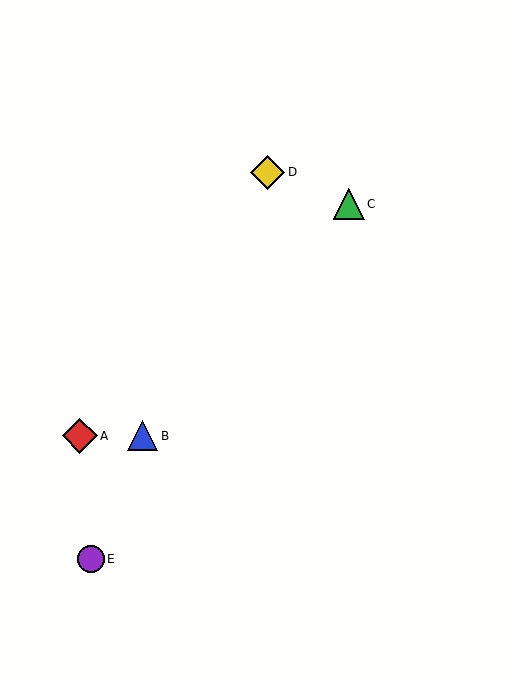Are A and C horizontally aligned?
No, A is at y≈436 and C is at y≈204.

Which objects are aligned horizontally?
Objects A, B are aligned horizontally.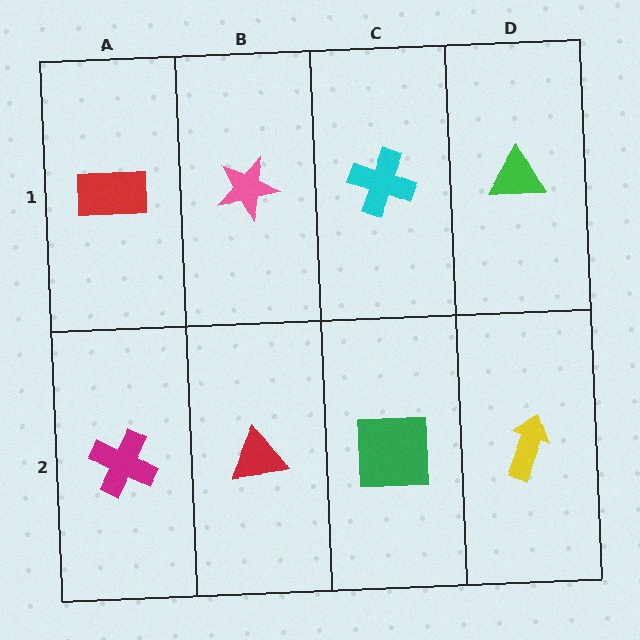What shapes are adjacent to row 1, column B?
A red triangle (row 2, column B), a red rectangle (row 1, column A), a cyan cross (row 1, column C).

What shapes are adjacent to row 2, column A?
A red rectangle (row 1, column A), a red triangle (row 2, column B).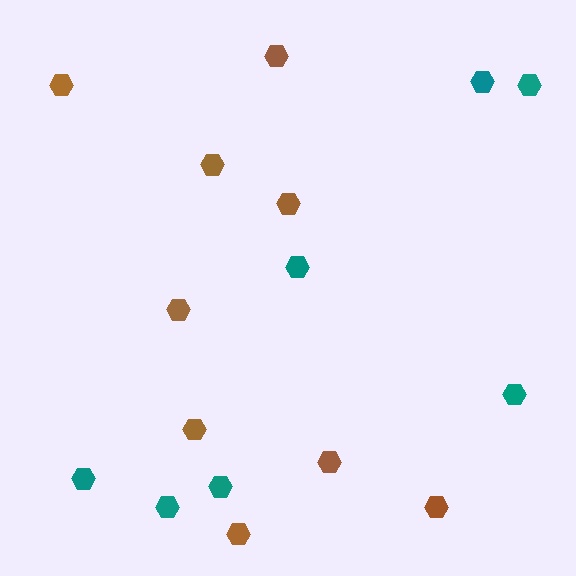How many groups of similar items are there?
There are 2 groups: one group of brown hexagons (9) and one group of teal hexagons (7).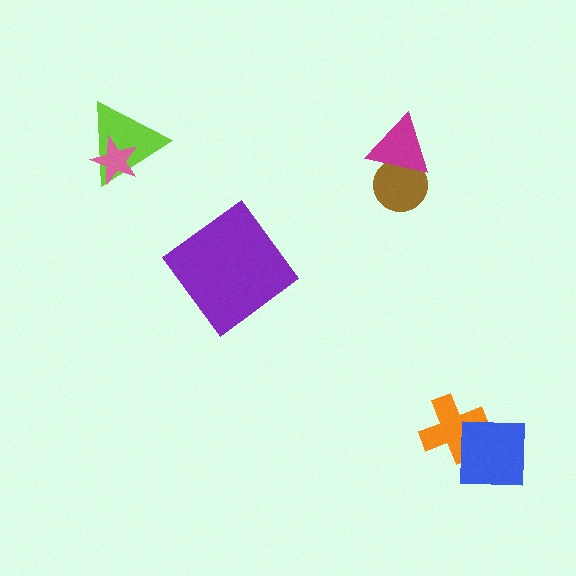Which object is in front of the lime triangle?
The pink star is in front of the lime triangle.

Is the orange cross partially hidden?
Yes, it is partially covered by another shape.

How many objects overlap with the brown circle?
1 object overlaps with the brown circle.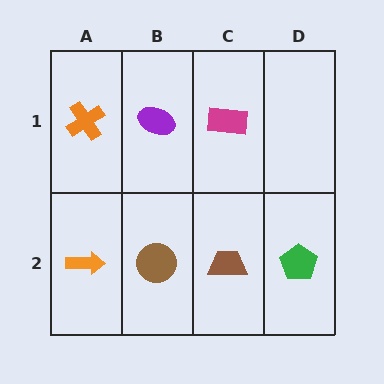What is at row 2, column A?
An orange arrow.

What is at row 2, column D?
A green pentagon.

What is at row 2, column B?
A brown circle.